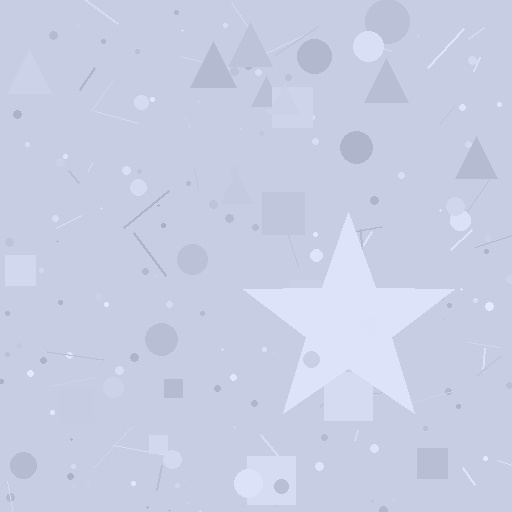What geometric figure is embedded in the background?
A star is embedded in the background.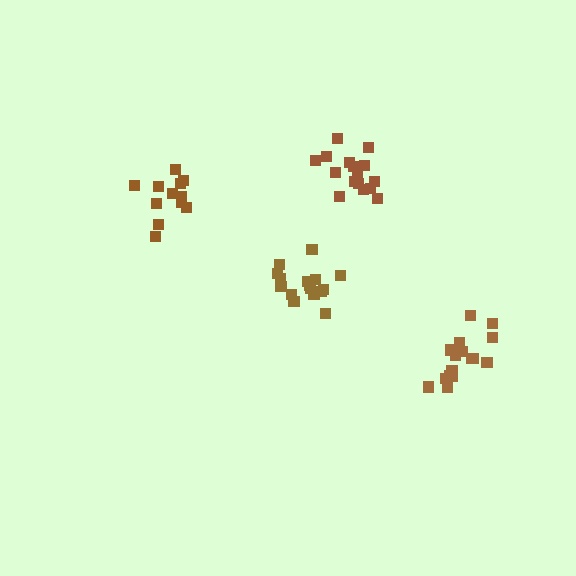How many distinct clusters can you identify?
There are 4 distinct clusters.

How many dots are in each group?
Group 1: 17 dots, Group 2: 12 dots, Group 3: 16 dots, Group 4: 16 dots (61 total).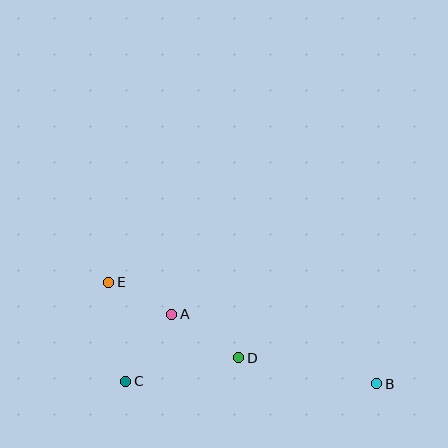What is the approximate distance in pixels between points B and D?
The distance between B and D is approximately 140 pixels.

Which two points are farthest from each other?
Points B and E are farthest from each other.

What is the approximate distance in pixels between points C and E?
The distance between C and E is approximately 100 pixels.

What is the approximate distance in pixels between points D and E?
The distance between D and E is approximately 150 pixels.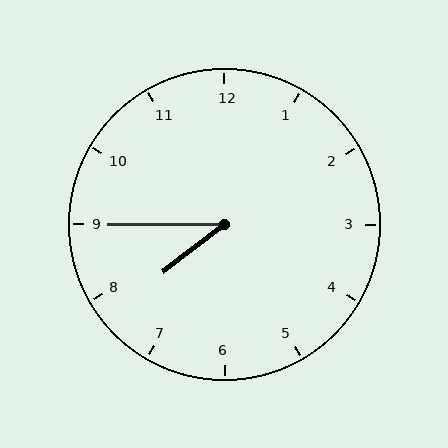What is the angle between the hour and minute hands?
Approximately 38 degrees.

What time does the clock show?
7:45.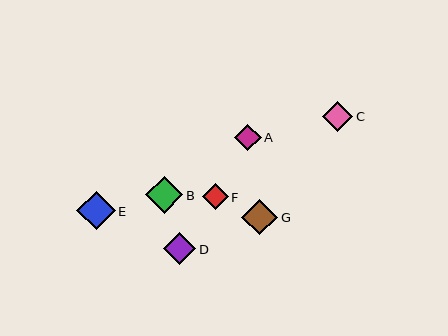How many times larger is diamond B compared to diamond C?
Diamond B is approximately 1.2 times the size of diamond C.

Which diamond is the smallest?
Diamond F is the smallest with a size of approximately 26 pixels.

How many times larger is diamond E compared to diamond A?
Diamond E is approximately 1.5 times the size of diamond A.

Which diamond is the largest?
Diamond E is the largest with a size of approximately 38 pixels.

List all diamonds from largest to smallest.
From largest to smallest: E, B, G, D, C, A, F.